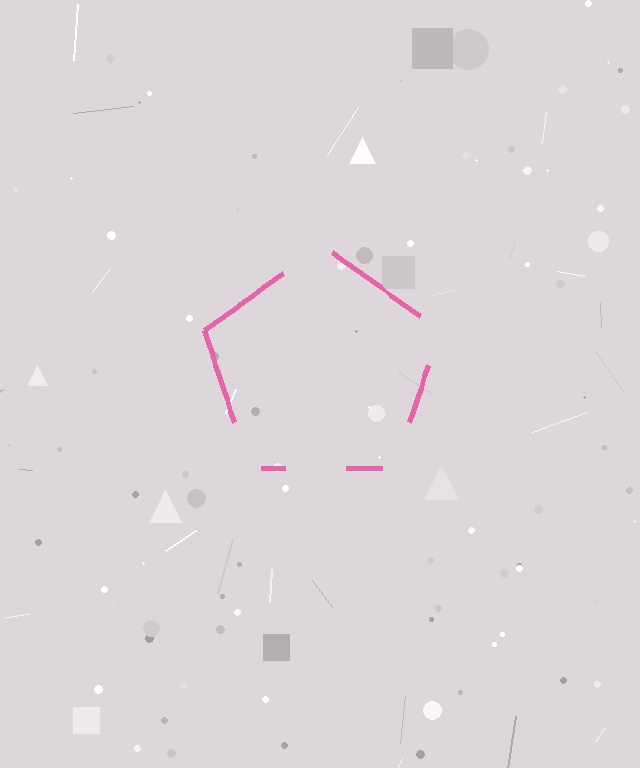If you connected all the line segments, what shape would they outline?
They would outline a pentagon.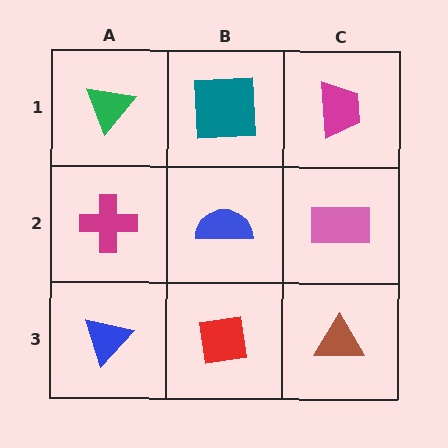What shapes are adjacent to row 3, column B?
A blue semicircle (row 2, column B), a blue triangle (row 3, column A), a brown triangle (row 3, column C).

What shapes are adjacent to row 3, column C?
A pink rectangle (row 2, column C), a red square (row 3, column B).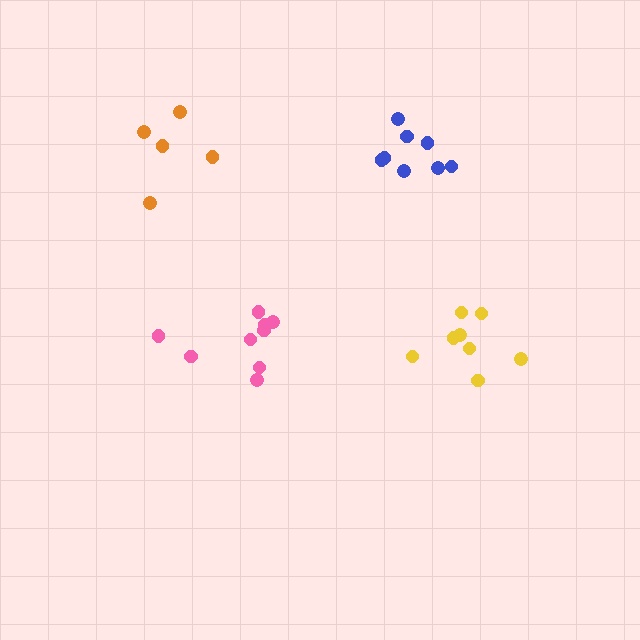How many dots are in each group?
Group 1: 8 dots, Group 2: 8 dots, Group 3: 9 dots, Group 4: 5 dots (30 total).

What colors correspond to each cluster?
The clusters are colored: yellow, blue, pink, orange.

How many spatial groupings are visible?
There are 4 spatial groupings.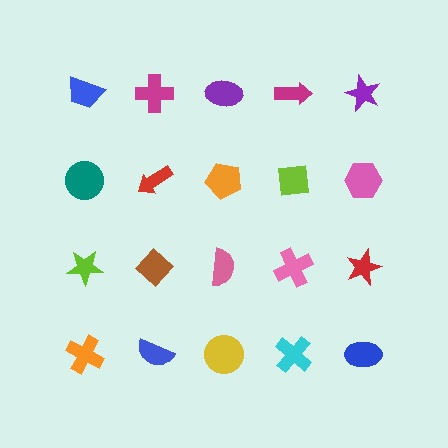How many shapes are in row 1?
5 shapes.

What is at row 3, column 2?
A brown diamond.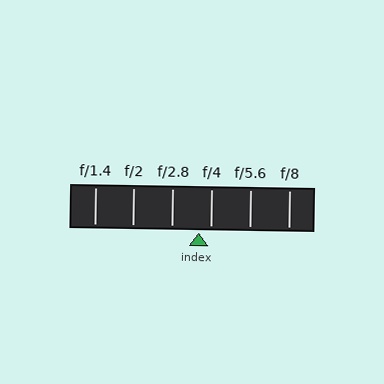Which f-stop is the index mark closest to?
The index mark is closest to f/4.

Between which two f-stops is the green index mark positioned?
The index mark is between f/2.8 and f/4.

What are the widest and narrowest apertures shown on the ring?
The widest aperture shown is f/1.4 and the narrowest is f/8.